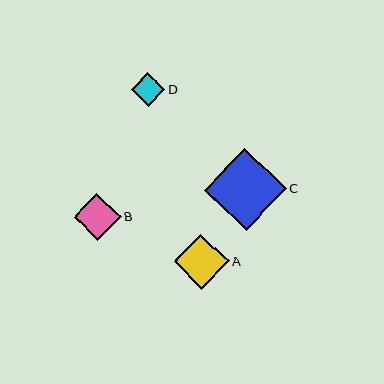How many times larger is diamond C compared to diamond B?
Diamond C is approximately 1.8 times the size of diamond B.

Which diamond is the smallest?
Diamond D is the smallest with a size of approximately 33 pixels.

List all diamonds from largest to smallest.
From largest to smallest: C, A, B, D.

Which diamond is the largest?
Diamond C is the largest with a size of approximately 82 pixels.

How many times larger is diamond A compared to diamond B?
Diamond A is approximately 1.2 times the size of diamond B.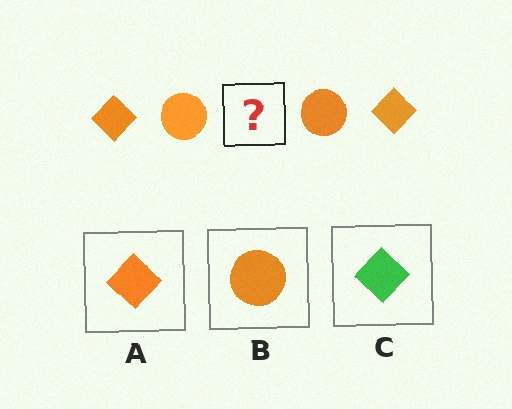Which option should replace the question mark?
Option A.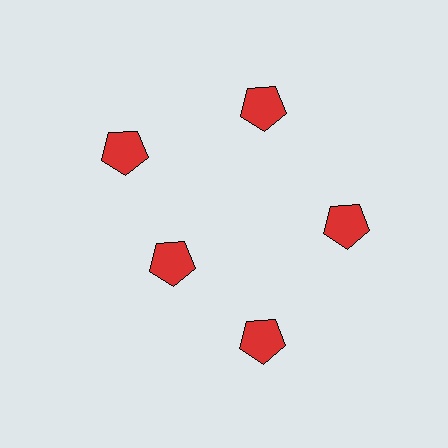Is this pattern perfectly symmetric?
No. The 5 red pentagons are arranged in a ring, but one element near the 8 o'clock position is pulled inward toward the center, breaking the 5-fold rotational symmetry.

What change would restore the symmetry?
The symmetry would be restored by moving it outward, back onto the ring so that all 5 pentagons sit at equal angles and equal distance from the center.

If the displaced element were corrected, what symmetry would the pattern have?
It would have 5-fold rotational symmetry — the pattern would map onto itself every 72 degrees.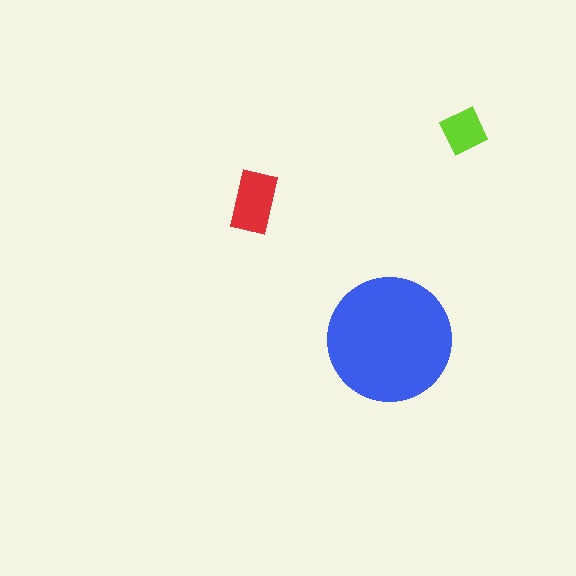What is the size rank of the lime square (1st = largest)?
3rd.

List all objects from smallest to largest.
The lime square, the red rectangle, the blue circle.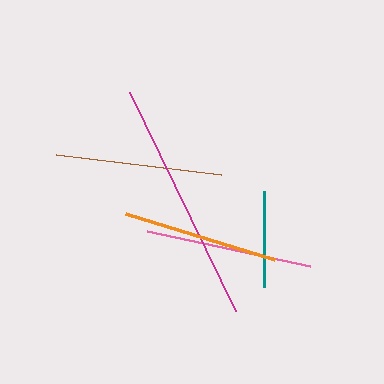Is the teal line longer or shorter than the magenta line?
The magenta line is longer than the teal line.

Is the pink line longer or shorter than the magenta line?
The magenta line is longer than the pink line.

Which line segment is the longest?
The magenta line is the longest at approximately 243 pixels.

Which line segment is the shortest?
The teal line is the shortest at approximately 95 pixels.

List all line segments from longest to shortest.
From longest to shortest: magenta, pink, brown, orange, teal.